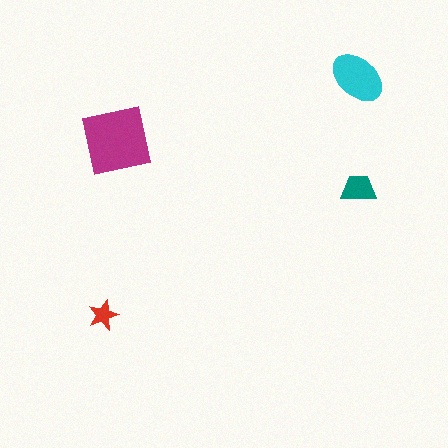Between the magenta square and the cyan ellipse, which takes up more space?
The magenta square.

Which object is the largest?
The magenta square.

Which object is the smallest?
The red star.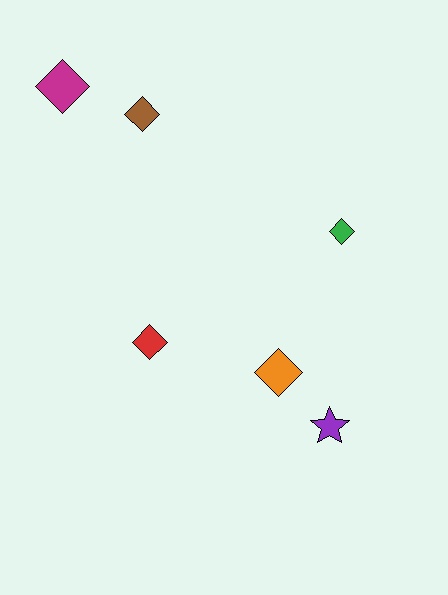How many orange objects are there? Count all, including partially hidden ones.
There is 1 orange object.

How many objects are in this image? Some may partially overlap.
There are 6 objects.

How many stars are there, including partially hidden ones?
There is 1 star.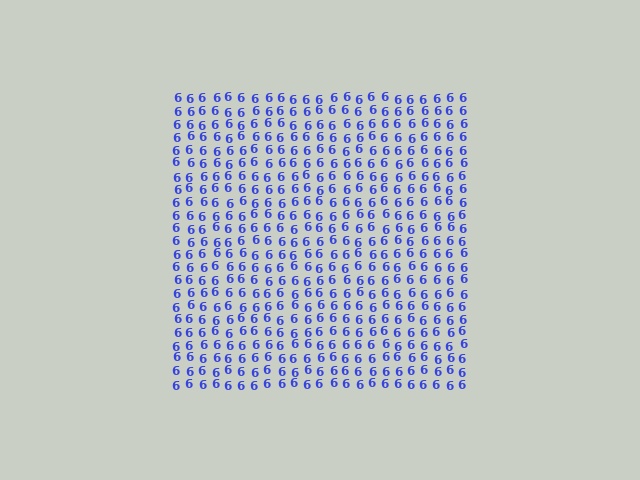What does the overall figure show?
The overall figure shows a square.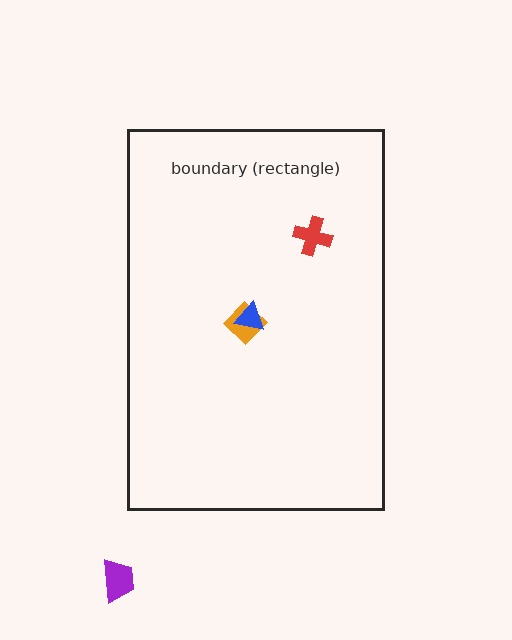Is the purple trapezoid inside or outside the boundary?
Outside.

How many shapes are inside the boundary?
3 inside, 1 outside.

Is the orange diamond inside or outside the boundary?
Inside.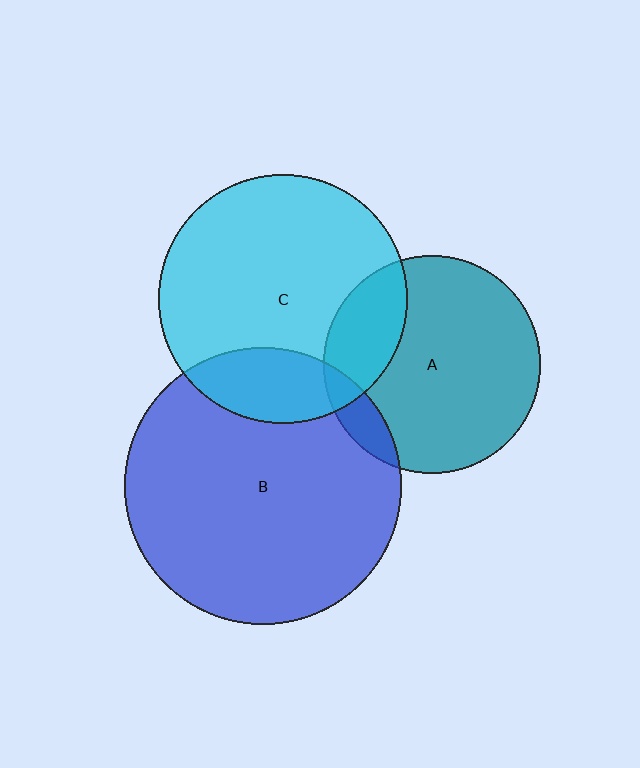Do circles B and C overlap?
Yes.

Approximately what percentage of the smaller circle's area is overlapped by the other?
Approximately 20%.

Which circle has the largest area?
Circle B (blue).